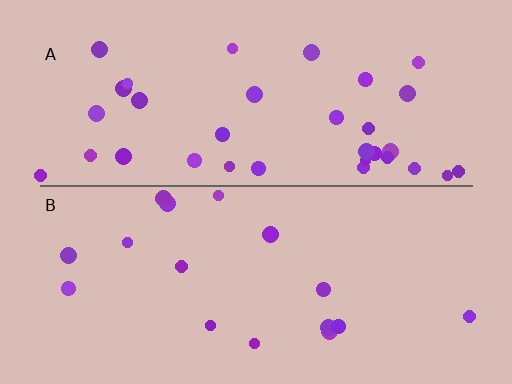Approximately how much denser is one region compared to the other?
Approximately 2.1× — region A over region B.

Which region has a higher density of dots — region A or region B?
A (the top).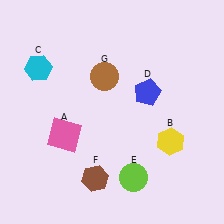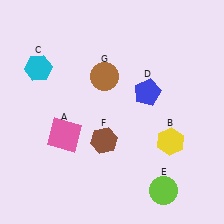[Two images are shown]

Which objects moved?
The objects that moved are: the lime circle (E), the brown hexagon (F).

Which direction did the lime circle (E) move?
The lime circle (E) moved right.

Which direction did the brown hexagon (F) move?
The brown hexagon (F) moved up.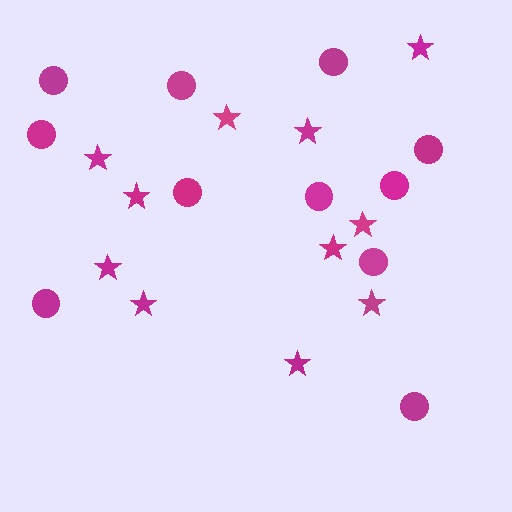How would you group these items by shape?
There are 2 groups: one group of stars (11) and one group of circles (11).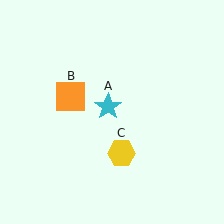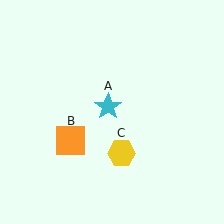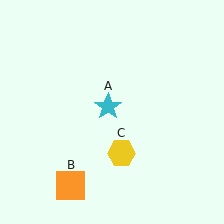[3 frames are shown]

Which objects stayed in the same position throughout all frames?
Cyan star (object A) and yellow hexagon (object C) remained stationary.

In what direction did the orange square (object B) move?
The orange square (object B) moved down.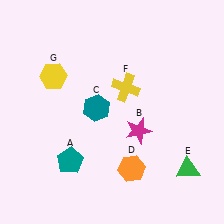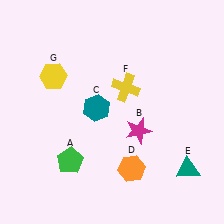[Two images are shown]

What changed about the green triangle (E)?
In Image 1, E is green. In Image 2, it changed to teal.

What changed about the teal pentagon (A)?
In Image 1, A is teal. In Image 2, it changed to green.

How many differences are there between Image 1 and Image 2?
There are 2 differences between the two images.